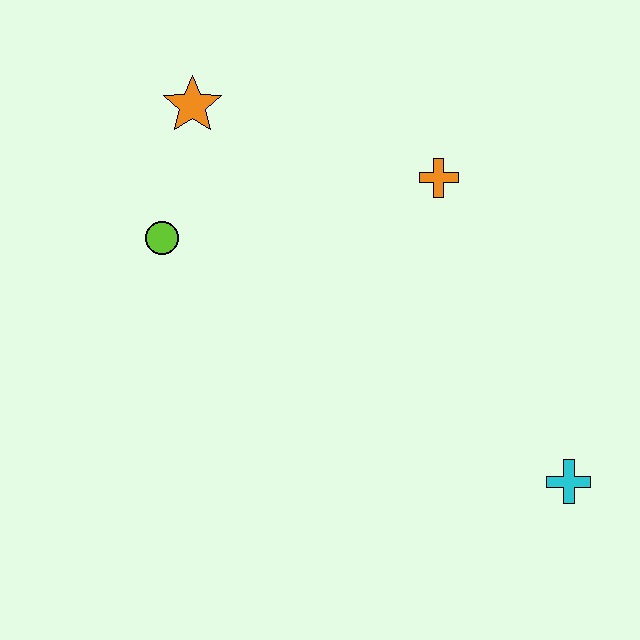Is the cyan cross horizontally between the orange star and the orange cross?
No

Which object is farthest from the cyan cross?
The orange star is farthest from the cyan cross.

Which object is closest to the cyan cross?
The orange cross is closest to the cyan cross.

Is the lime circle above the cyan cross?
Yes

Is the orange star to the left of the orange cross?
Yes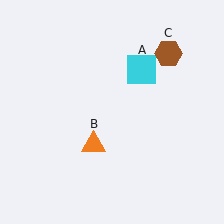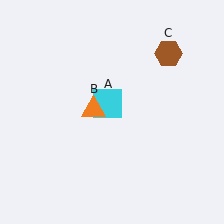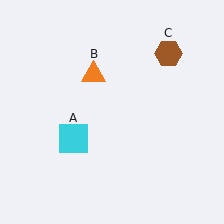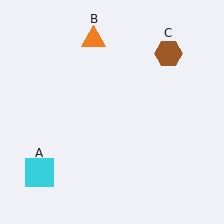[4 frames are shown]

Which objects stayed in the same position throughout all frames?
Brown hexagon (object C) remained stationary.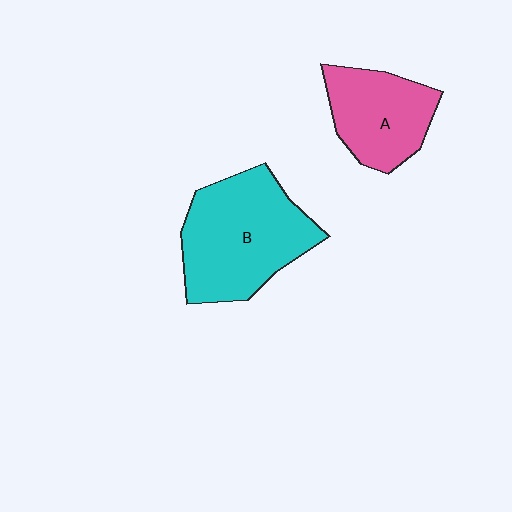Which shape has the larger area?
Shape B (cyan).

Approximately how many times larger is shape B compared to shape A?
Approximately 1.5 times.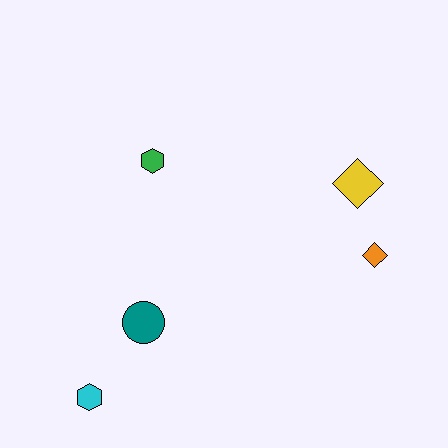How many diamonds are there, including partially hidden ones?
There are 2 diamonds.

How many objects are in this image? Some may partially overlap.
There are 5 objects.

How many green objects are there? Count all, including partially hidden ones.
There is 1 green object.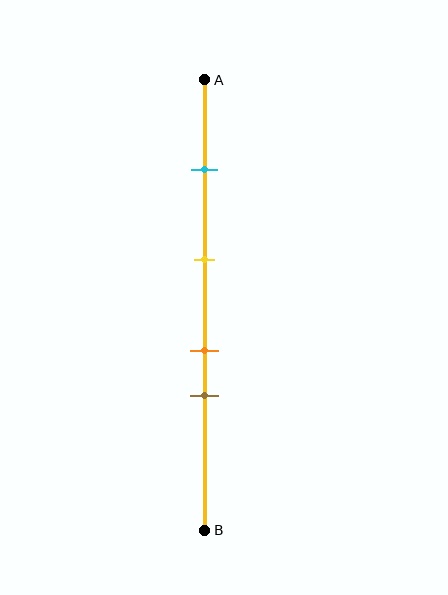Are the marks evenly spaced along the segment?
No, the marks are not evenly spaced.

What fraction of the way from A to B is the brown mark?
The brown mark is approximately 70% (0.7) of the way from A to B.